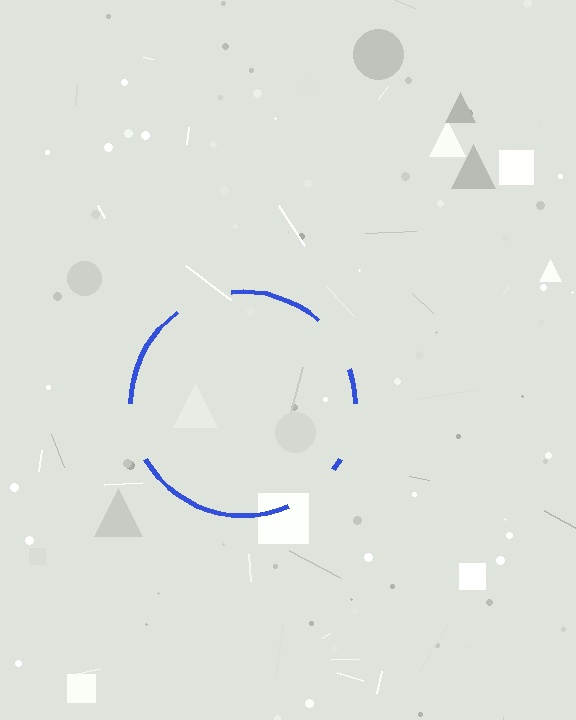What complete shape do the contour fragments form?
The contour fragments form a circle.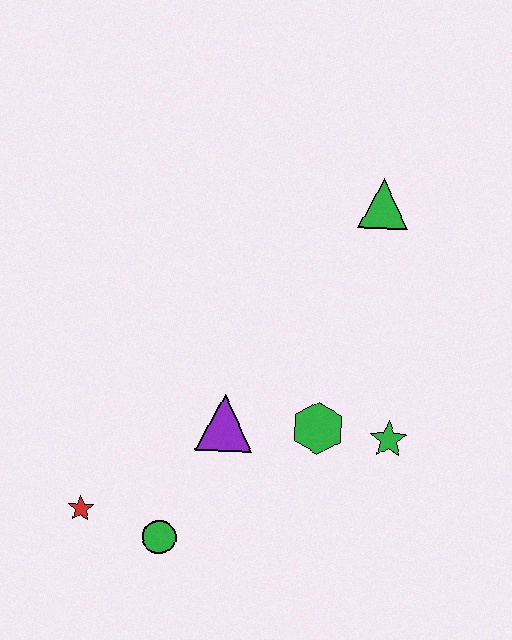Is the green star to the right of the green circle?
Yes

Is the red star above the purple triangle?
No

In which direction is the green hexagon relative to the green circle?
The green hexagon is to the right of the green circle.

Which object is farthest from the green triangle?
The red star is farthest from the green triangle.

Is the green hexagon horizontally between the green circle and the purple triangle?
No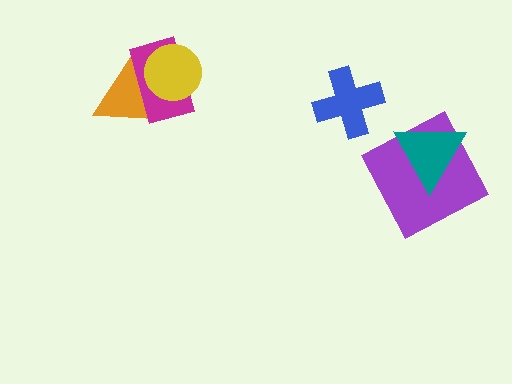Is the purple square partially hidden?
Yes, it is partially covered by another shape.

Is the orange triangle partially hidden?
Yes, it is partially covered by another shape.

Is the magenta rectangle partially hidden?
Yes, it is partially covered by another shape.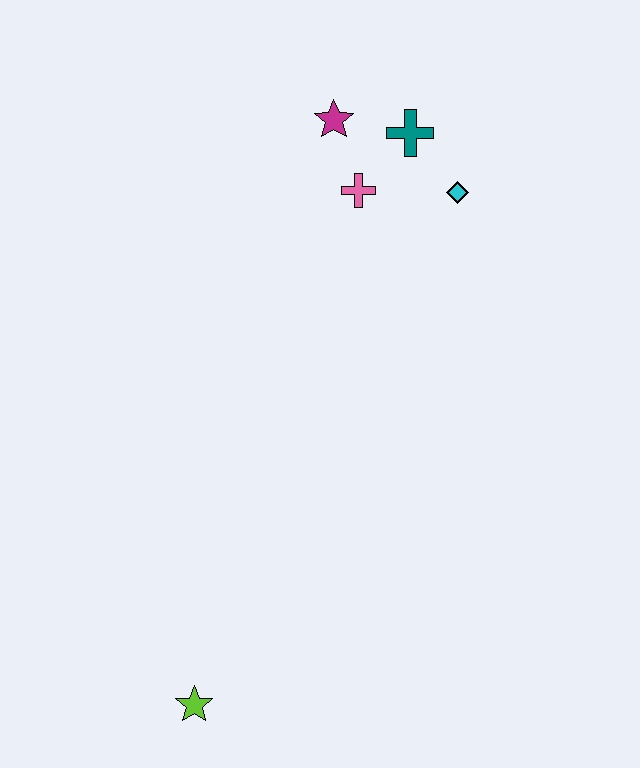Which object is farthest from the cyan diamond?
The lime star is farthest from the cyan diamond.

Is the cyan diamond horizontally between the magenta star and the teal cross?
No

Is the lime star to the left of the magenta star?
Yes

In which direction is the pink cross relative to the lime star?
The pink cross is above the lime star.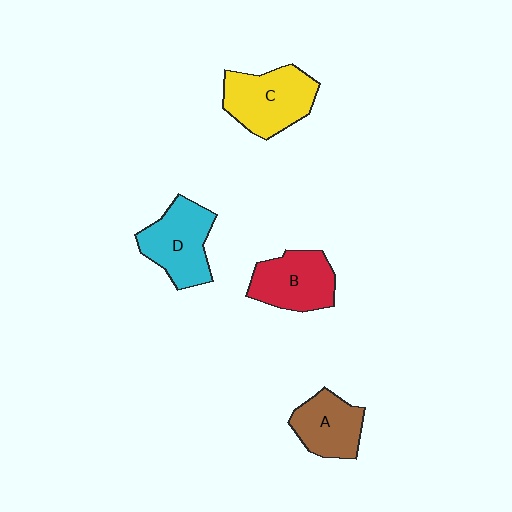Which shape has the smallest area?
Shape A (brown).